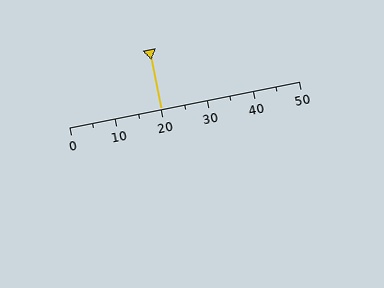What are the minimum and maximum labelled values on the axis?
The axis runs from 0 to 50.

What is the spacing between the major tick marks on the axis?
The major ticks are spaced 10 apart.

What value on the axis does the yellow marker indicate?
The marker indicates approximately 20.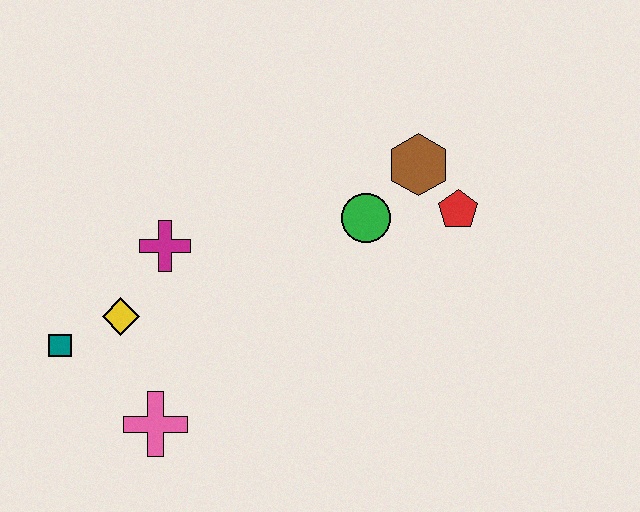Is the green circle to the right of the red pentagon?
No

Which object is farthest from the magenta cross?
The red pentagon is farthest from the magenta cross.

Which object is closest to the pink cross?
The yellow diamond is closest to the pink cross.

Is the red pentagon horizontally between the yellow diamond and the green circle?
No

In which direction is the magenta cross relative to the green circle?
The magenta cross is to the left of the green circle.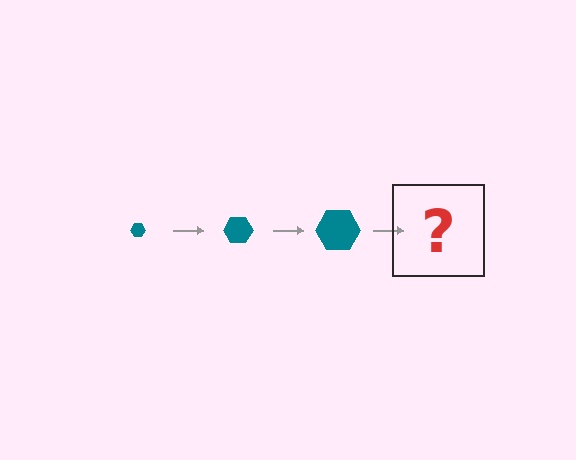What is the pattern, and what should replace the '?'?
The pattern is that the hexagon gets progressively larger each step. The '?' should be a teal hexagon, larger than the previous one.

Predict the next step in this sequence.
The next step is a teal hexagon, larger than the previous one.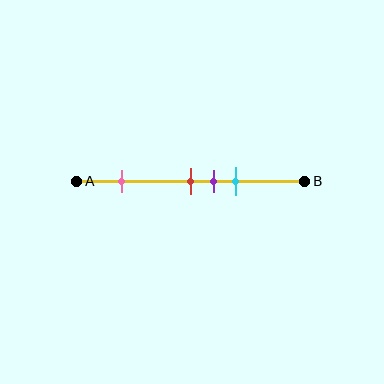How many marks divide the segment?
There are 4 marks dividing the segment.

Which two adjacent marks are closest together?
The red and purple marks are the closest adjacent pair.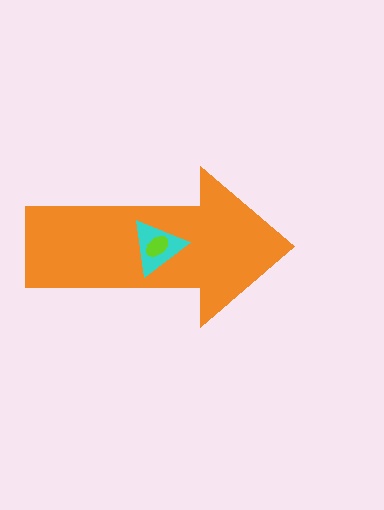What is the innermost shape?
The lime ellipse.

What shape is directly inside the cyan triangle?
The lime ellipse.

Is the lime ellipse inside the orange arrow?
Yes.